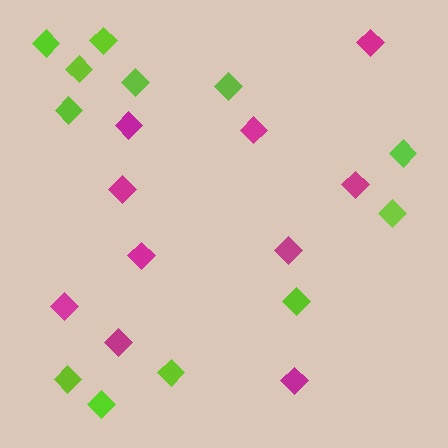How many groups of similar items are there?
There are 2 groups: one group of magenta diamonds (10) and one group of lime diamonds (12).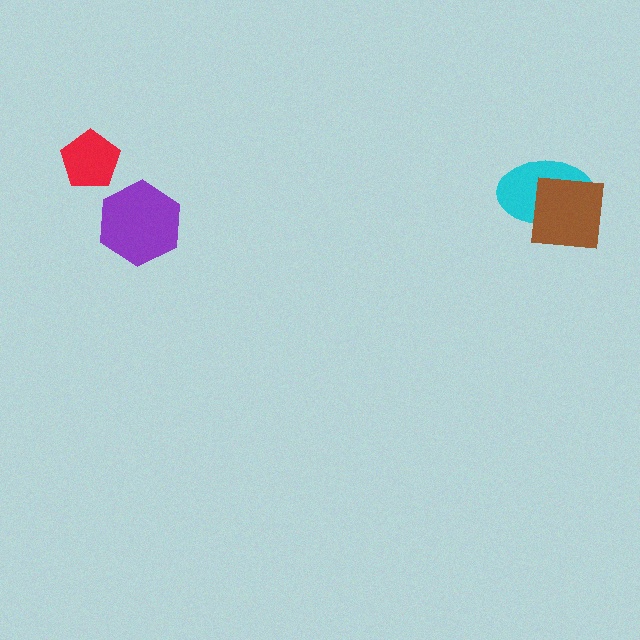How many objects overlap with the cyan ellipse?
1 object overlaps with the cyan ellipse.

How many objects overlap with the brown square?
1 object overlaps with the brown square.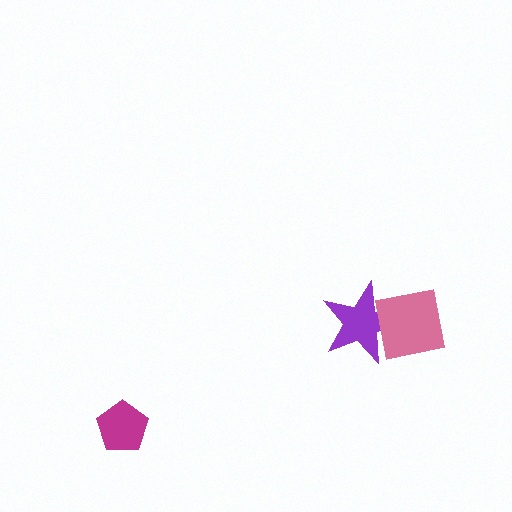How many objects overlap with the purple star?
1 object overlaps with the purple star.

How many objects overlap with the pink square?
1 object overlaps with the pink square.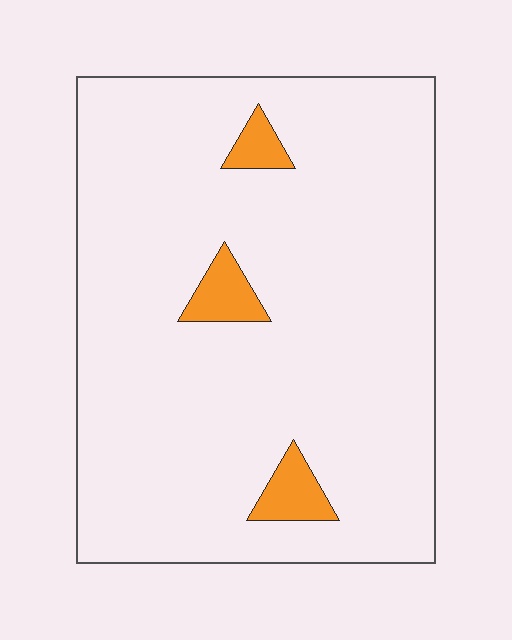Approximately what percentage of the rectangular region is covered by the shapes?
Approximately 5%.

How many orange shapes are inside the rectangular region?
3.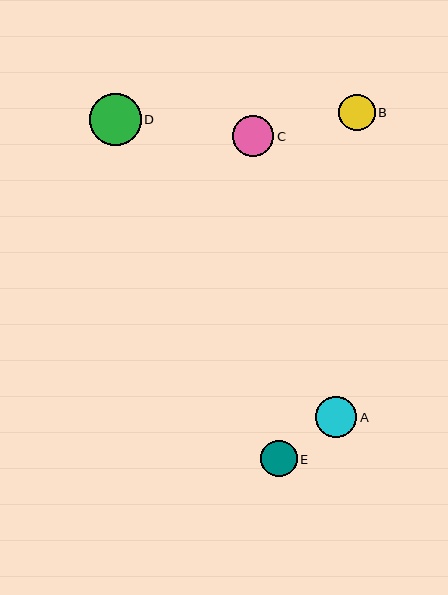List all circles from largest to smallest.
From largest to smallest: D, C, A, B, E.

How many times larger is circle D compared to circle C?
Circle D is approximately 1.3 times the size of circle C.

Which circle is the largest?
Circle D is the largest with a size of approximately 52 pixels.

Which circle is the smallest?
Circle E is the smallest with a size of approximately 36 pixels.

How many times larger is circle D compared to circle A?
Circle D is approximately 1.3 times the size of circle A.